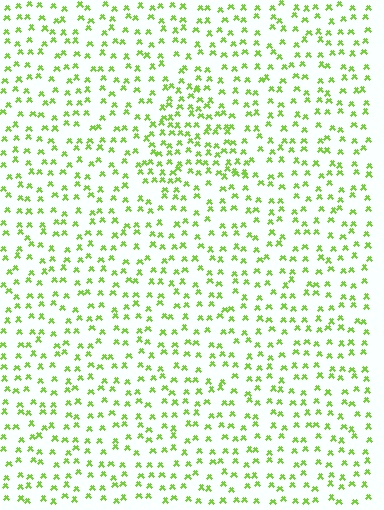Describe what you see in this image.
The image contains small lime elements arranged at two different densities. A triangle-shaped region is visible where the elements are more densely packed than the surrounding area.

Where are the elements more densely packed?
The elements are more densely packed inside the triangle boundary.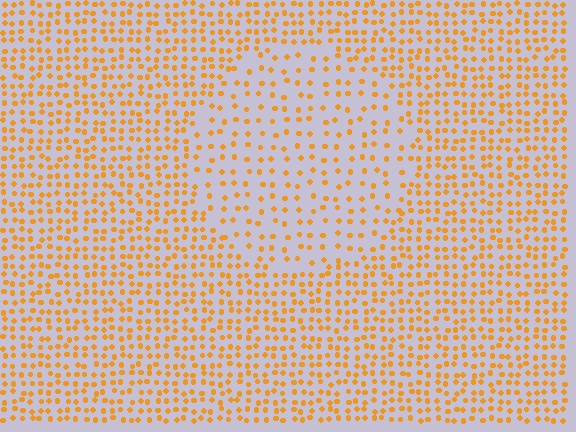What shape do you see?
I see a circle.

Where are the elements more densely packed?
The elements are more densely packed outside the circle boundary.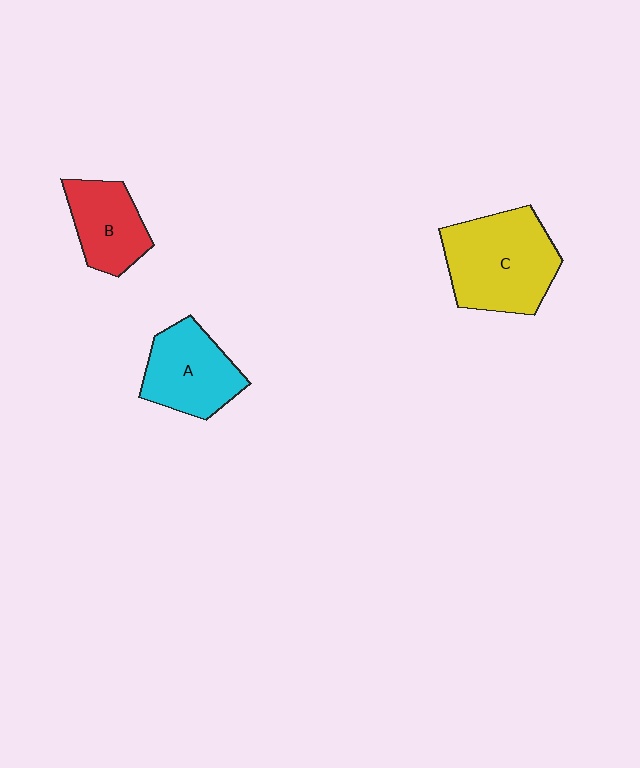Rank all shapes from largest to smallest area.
From largest to smallest: C (yellow), A (cyan), B (red).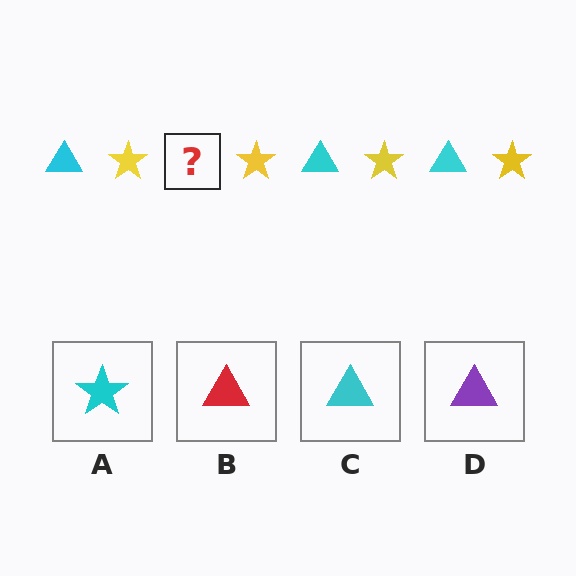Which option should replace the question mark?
Option C.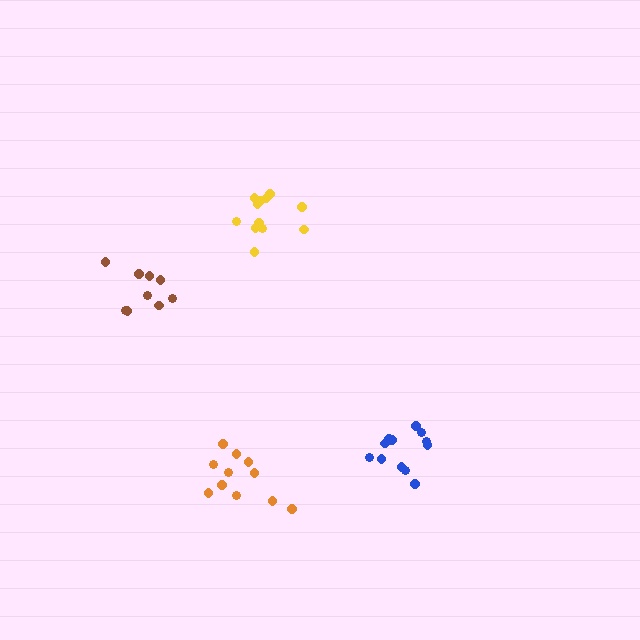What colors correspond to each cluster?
The clusters are colored: brown, blue, yellow, orange.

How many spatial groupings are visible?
There are 4 spatial groupings.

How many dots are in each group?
Group 1: 9 dots, Group 2: 12 dots, Group 3: 13 dots, Group 4: 11 dots (45 total).